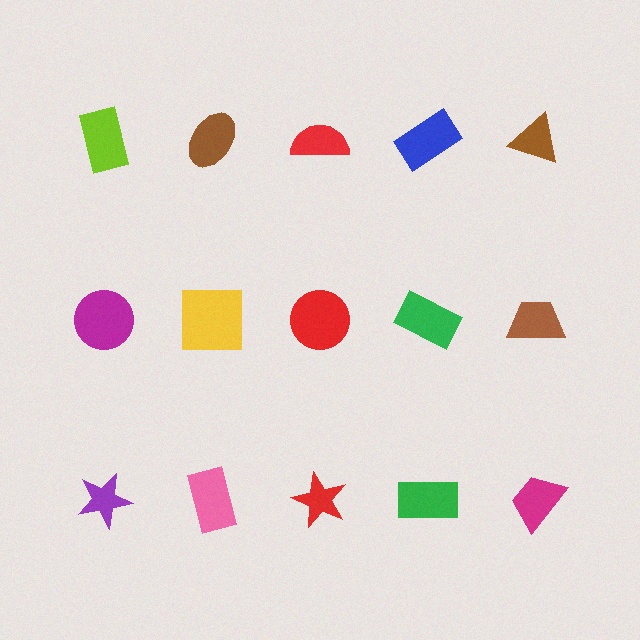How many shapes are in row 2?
5 shapes.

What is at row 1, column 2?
A brown ellipse.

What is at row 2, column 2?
A yellow square.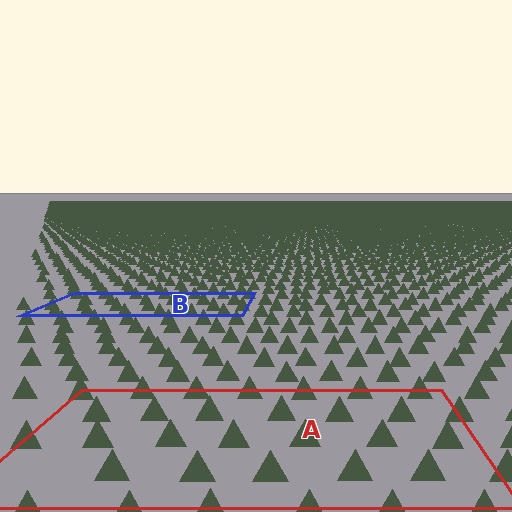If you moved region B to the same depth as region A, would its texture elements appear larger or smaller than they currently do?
They would appear larger. At a closer depth, the same texture elements are projected at a bigger on-screen size.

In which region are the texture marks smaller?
The texture marks are smaller in region B, because it is farther away.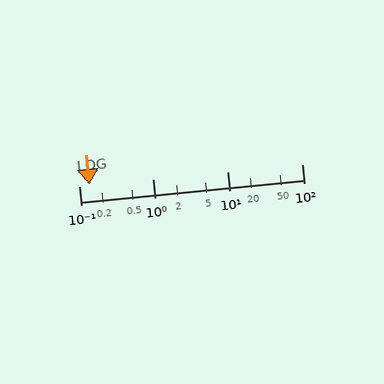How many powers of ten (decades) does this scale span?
The scale spans 3 decades, from 0.1 to 100.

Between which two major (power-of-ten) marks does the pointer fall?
The pointer is between 0.1 and 1.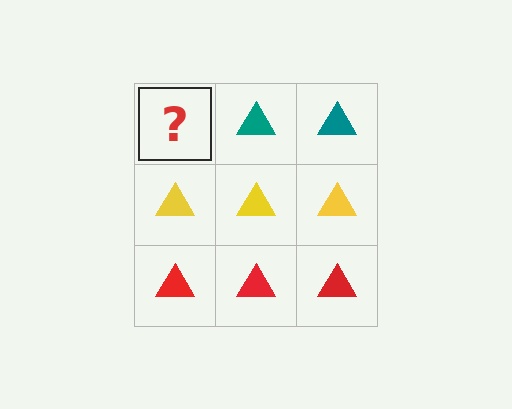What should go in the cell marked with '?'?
The missing cell should contain a teal triangle.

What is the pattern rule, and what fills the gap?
The rule is that each row has a consistent color. The gap should be filled with a teal triangle.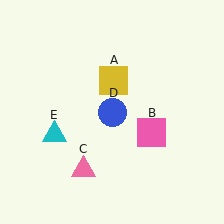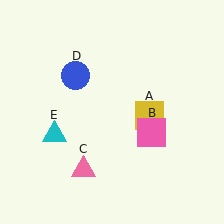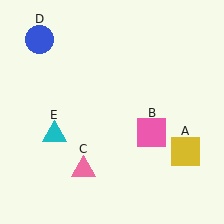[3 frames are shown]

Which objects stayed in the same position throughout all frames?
Pink square (object B) and pink triangle (object C) and cyan triangle (object E) remained stationary.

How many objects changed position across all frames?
2 objects changed position: yellow square (object A), blue circle (object D).